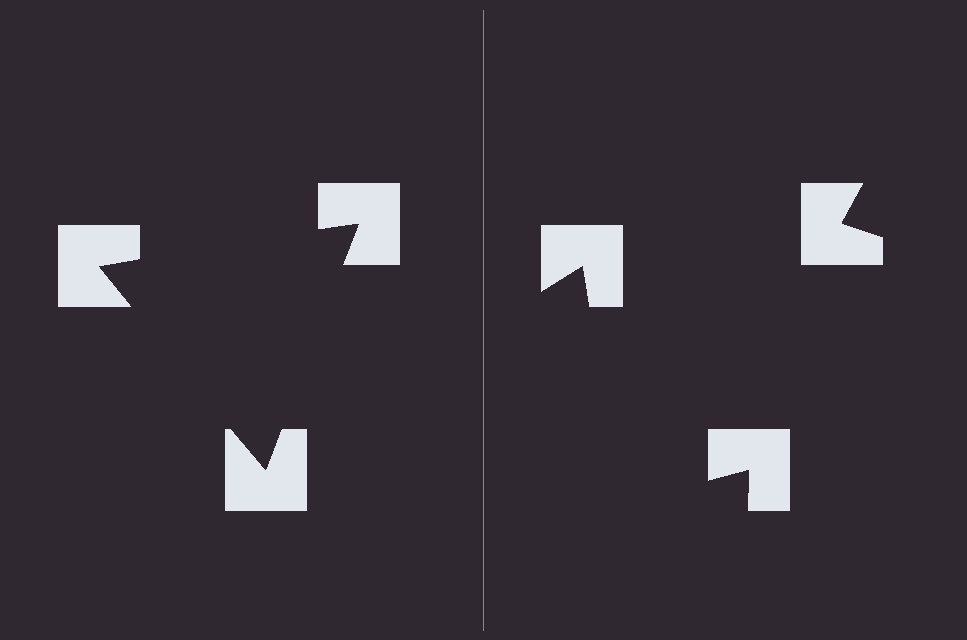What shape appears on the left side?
An illusory triangle.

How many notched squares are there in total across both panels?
6 — 3 on each side.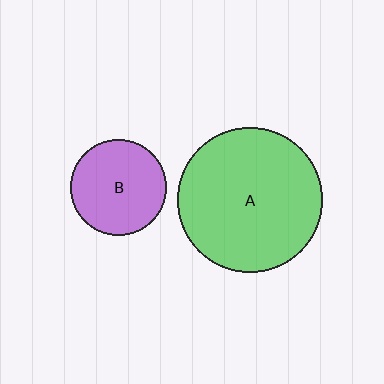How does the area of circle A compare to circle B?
Approximately 2.3 times.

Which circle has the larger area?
Circle A (green).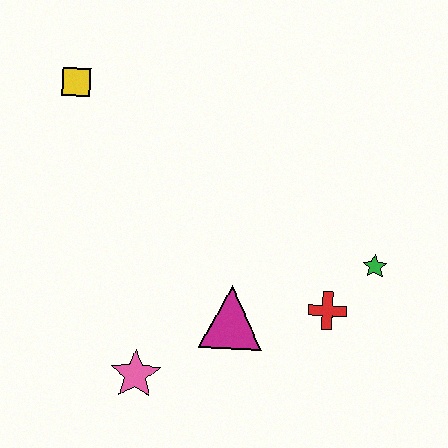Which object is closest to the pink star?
The magenta triangle is closest to the pink star.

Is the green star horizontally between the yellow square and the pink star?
No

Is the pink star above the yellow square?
No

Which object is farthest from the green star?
The yellow square is farthest from the green star.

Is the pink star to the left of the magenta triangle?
Yes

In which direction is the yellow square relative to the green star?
The yellow square is to the left of the green star.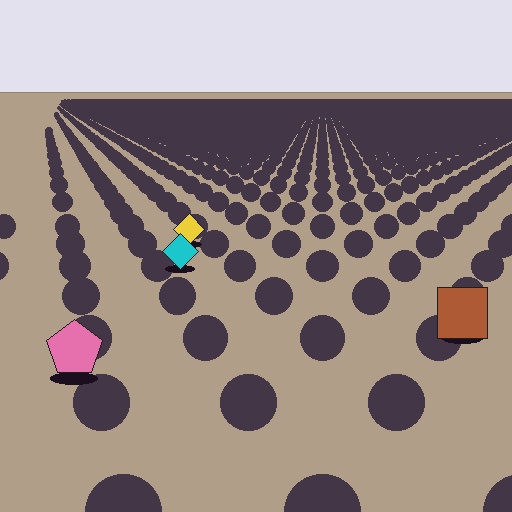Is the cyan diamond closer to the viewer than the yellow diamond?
Yes. The cyan diamond is closer — you can tell from the texture gradient: the ground texture is coarser near it.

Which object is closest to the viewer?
The pink pentagon is closest. The texture marks near it are larger and more spread out.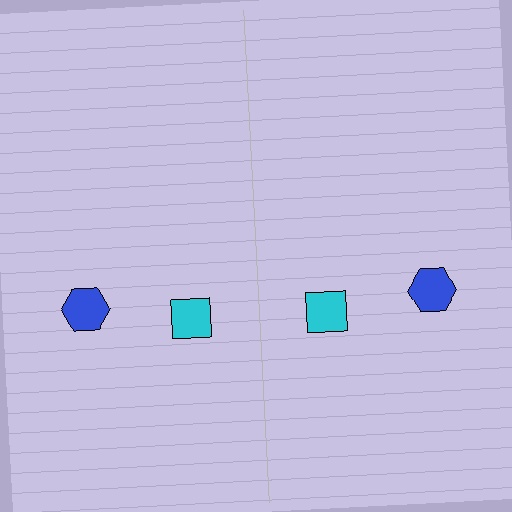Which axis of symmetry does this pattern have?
The pattern has a vertical axis of symmetry running through the center of the image.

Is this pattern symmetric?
Yes, this pattern has bilateral (reflection) symmetry.